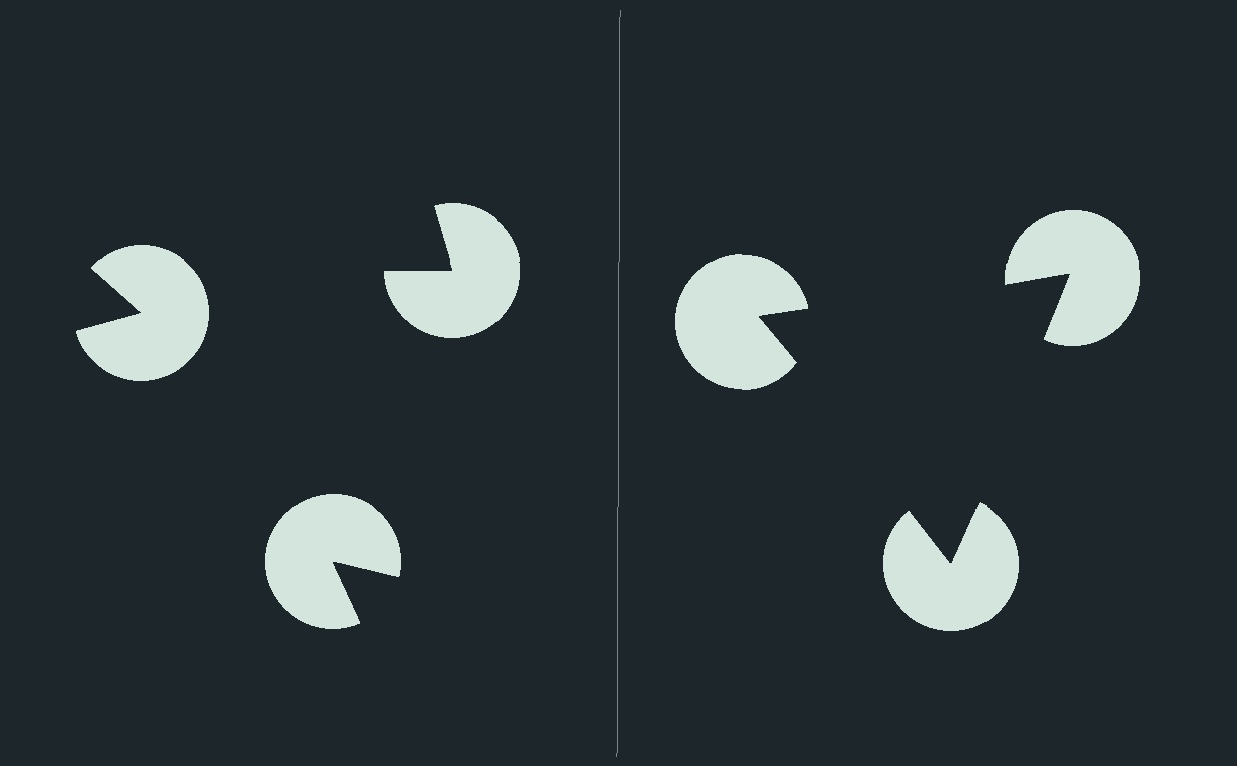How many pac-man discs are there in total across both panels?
6 — 3 on each side.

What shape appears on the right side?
An illusory triangle.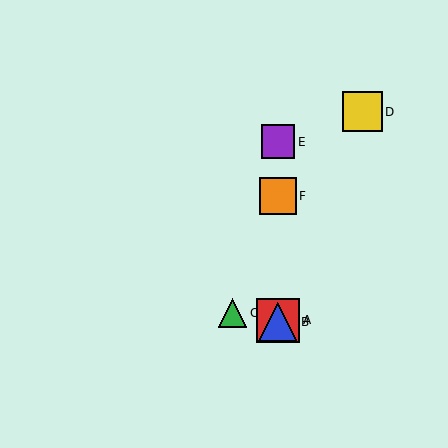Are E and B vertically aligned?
Yes, both are at x≈278.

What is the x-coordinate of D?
Object D is at x≈362.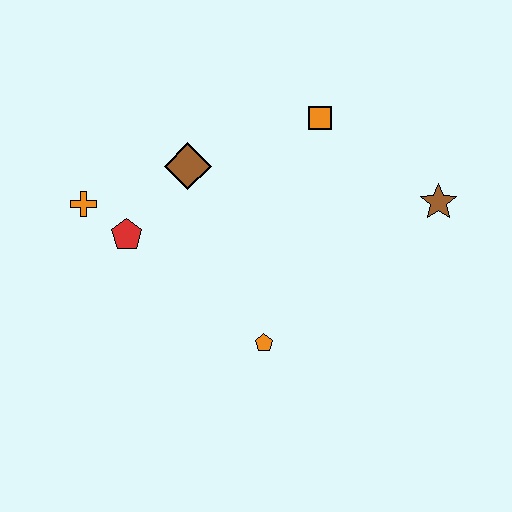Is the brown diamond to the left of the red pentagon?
No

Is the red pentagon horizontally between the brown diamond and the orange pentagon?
No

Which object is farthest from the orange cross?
The brown star is farthest from the orange cross.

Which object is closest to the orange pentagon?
The red pentagon is closest to the orange pentagon.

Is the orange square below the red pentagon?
No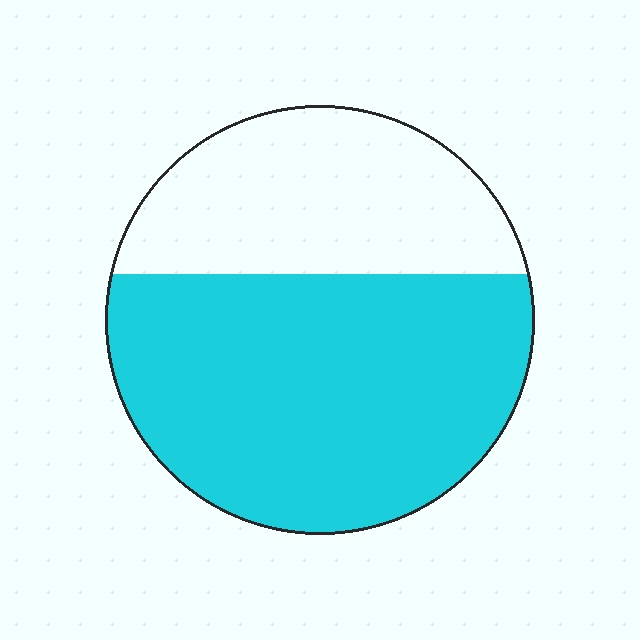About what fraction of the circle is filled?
About five eighths (5/8).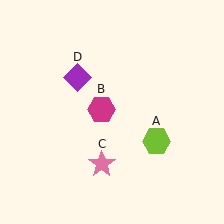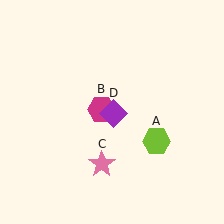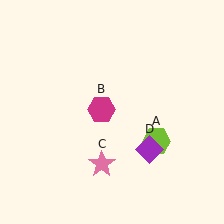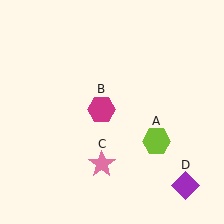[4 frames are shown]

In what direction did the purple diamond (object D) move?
The purple diamond (object D) moved down and to the right.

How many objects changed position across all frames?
1 object changed position: purple diamond (object D).